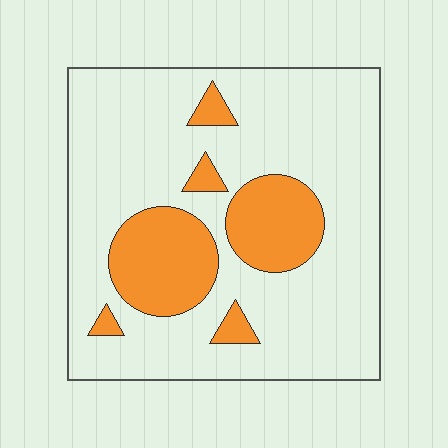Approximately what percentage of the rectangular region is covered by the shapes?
Approximately 20%.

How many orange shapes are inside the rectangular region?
6.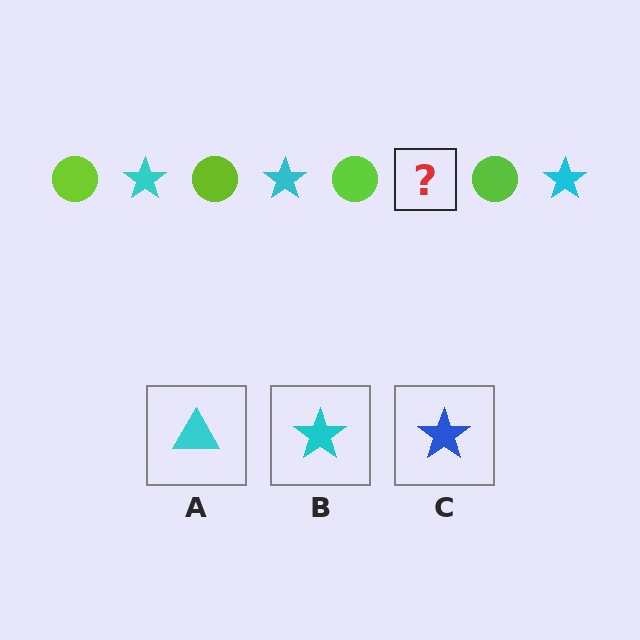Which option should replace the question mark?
Option B.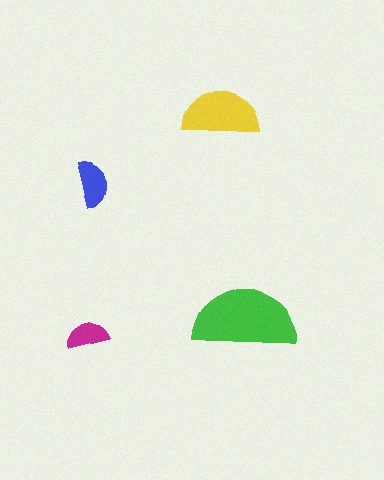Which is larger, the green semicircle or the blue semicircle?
The green one.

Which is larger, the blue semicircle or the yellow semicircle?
The yellow one.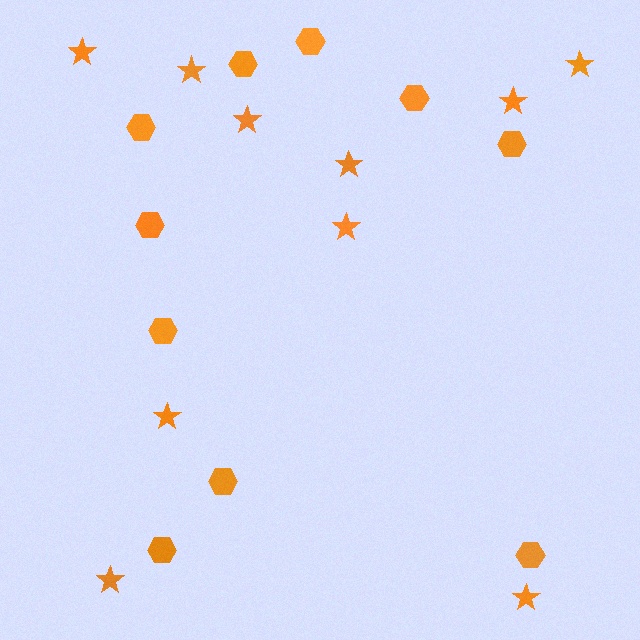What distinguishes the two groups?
There are 2 groups: one group of hexagons (10) and one group of stars (10).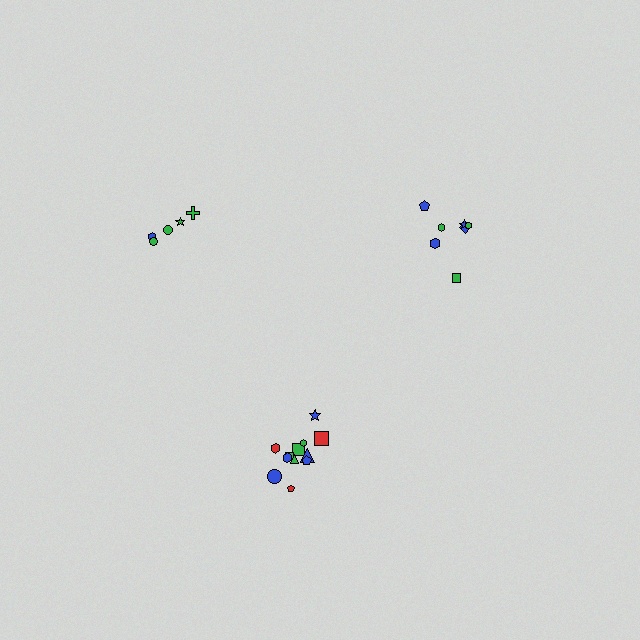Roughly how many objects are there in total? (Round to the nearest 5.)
Roughly 25 objects in total.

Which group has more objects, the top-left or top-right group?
The top-right group.